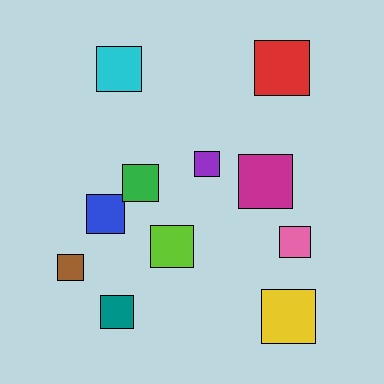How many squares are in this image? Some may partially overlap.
There are 11 squares.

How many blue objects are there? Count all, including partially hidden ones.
There is 1 blue object.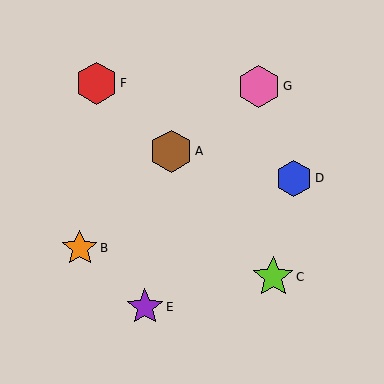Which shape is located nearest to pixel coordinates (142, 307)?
The purple star (labeled E) at (145, 307) is nearest to that location.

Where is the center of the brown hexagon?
The center of the brown hexagon is at (171, 151).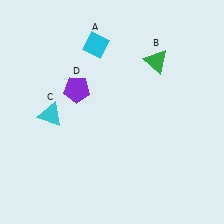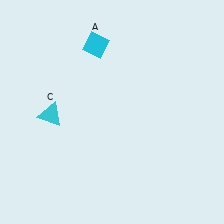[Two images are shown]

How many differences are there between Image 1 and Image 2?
There are 2 differences between the two images.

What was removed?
The purple pentagon (D), the green triangle (B) were removed in Image 2.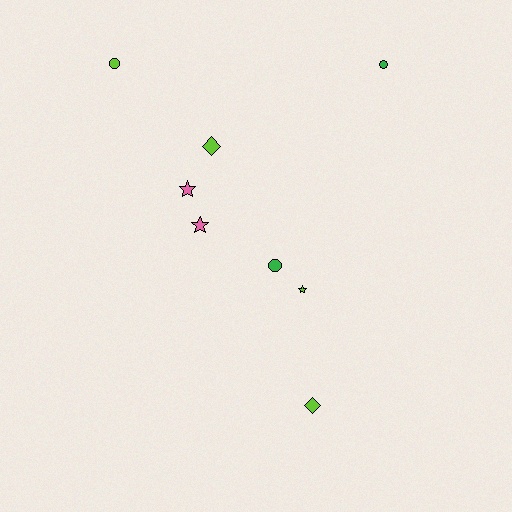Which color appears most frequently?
Lime, with 4 objects.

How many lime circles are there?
There is 1 lime circle.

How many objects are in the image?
There are 8 objects.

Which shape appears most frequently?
Circle, with 3 objects.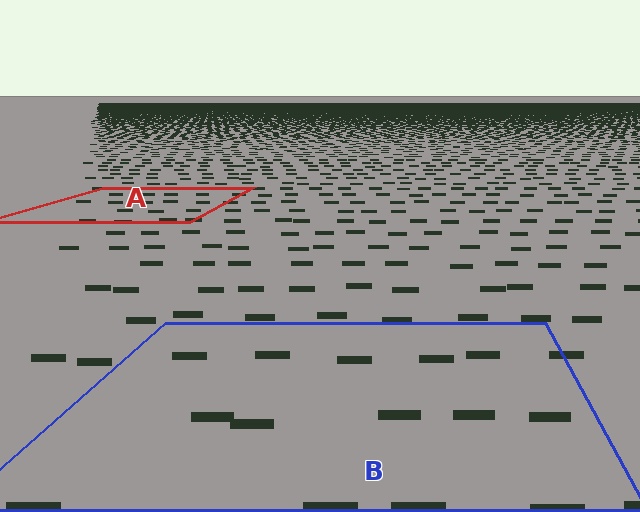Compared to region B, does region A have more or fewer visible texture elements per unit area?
Region A has more texture elements per unit area — they are packed more densely because it is farther away.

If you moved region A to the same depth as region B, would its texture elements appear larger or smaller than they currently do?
They would appear larger. At a closer depth, the same texture elements are projected at a bigger on-screen size.